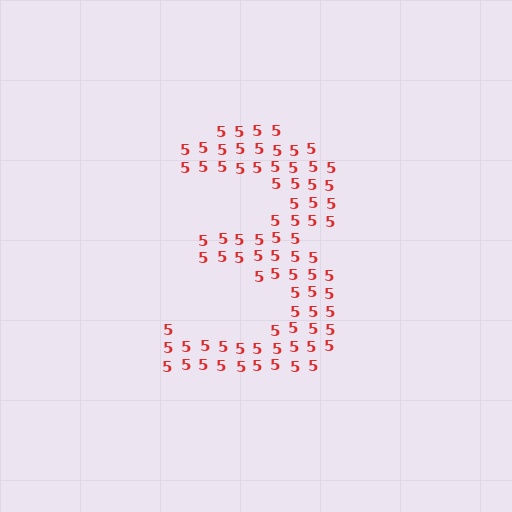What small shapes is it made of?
It is made of small digit 5's.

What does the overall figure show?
The overall figure shows the digit 3.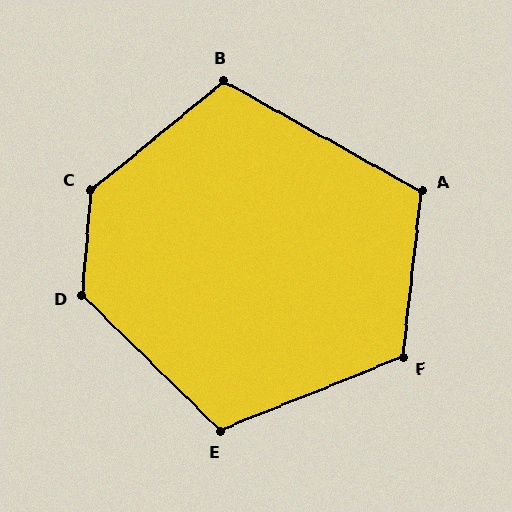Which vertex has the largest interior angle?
C, at approximately 134 degrees.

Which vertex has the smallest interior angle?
B, at approximately 112 degrees.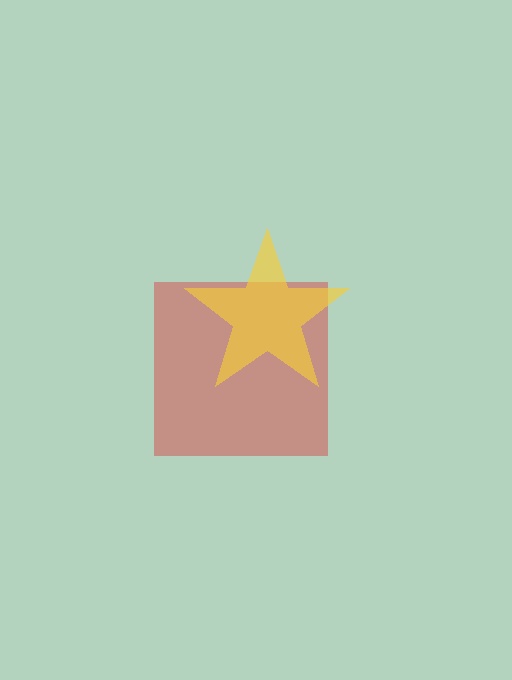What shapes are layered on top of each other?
The layered shapes are: a red square, a yellow star.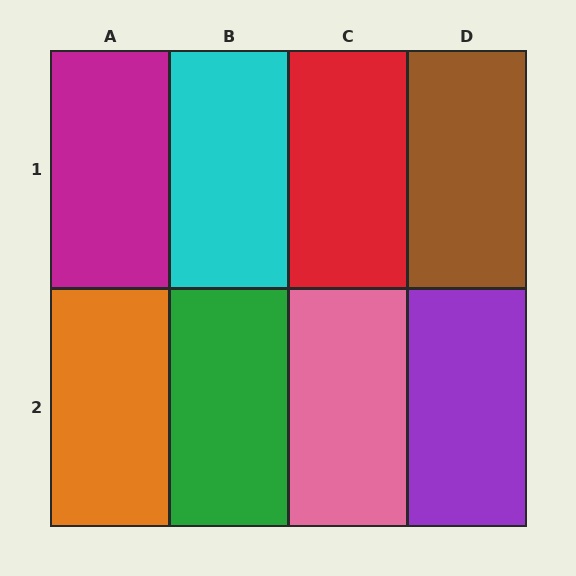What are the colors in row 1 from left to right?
Magenta, cyan, red, brown.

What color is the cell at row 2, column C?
Pink.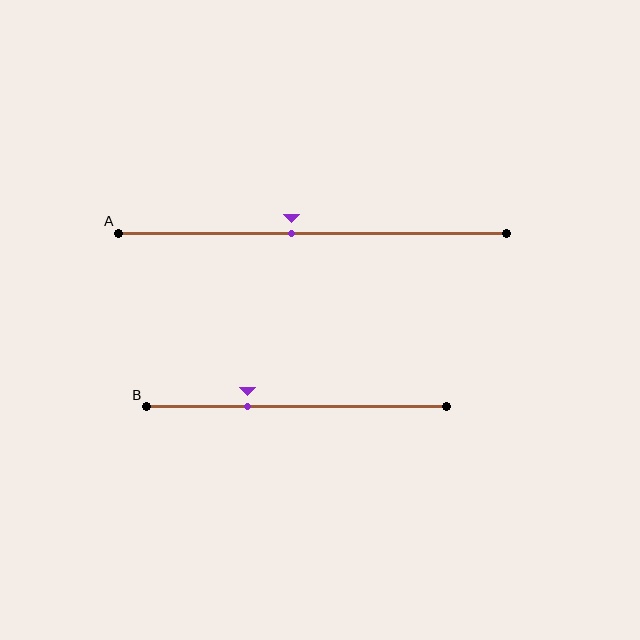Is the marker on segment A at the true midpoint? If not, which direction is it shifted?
No, the marker on segment A is shifted to the left by about 5% of the segment length.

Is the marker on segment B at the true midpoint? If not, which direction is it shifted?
No, the marker on segment B is shifted to the left by about 16% of the segment length.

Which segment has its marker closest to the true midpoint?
Segment A has its marker closest to the true midpoint.